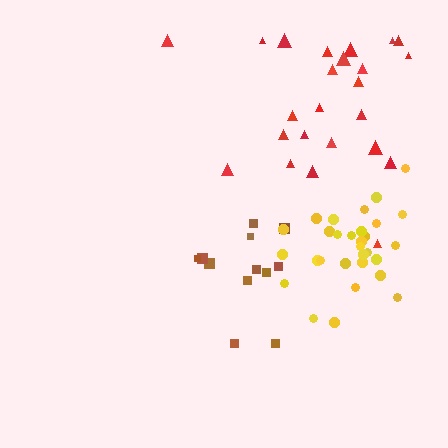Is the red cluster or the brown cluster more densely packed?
Red.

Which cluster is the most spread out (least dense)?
Brown.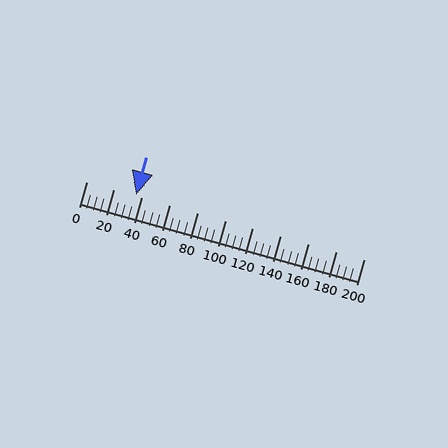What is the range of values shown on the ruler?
The ruler shows values from 0 to 200.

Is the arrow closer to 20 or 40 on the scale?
The arrow is closer to 40.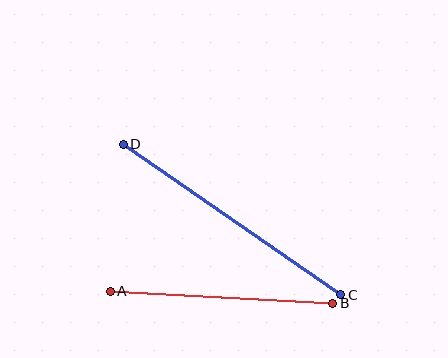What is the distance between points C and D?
The distance is approximately 265 pixels.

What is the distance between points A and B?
The distance is approximately 223 pixels.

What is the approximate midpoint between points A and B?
The midpoint is at approximately (222, 297) pixels.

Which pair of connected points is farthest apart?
Points C and D are farthest apart.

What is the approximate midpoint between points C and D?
The midpoint is at approximately (232, 220) pixels.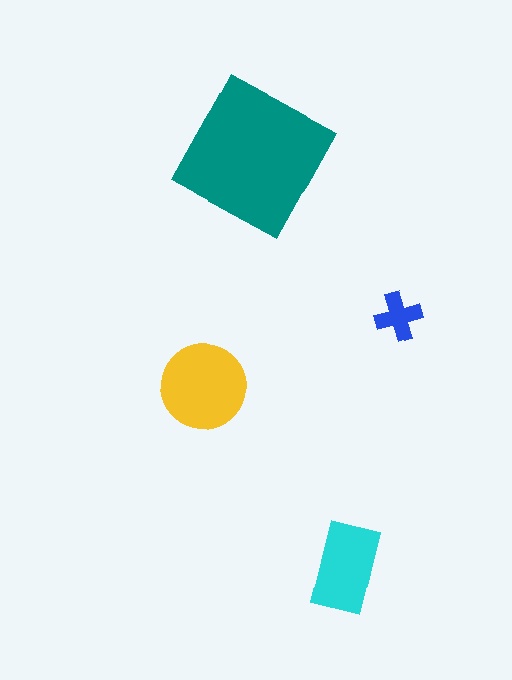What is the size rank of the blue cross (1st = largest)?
4th.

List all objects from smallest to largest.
The blue cross, the cyan rectangle, the yellow circle, the teal square.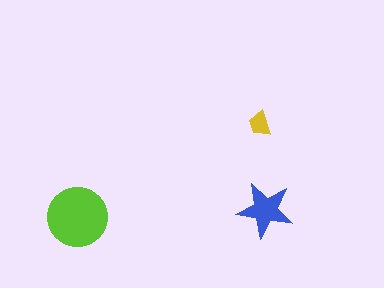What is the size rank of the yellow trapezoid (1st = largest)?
3rd.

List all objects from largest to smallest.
The lime circle, the blue star, the yellow trapezoid.